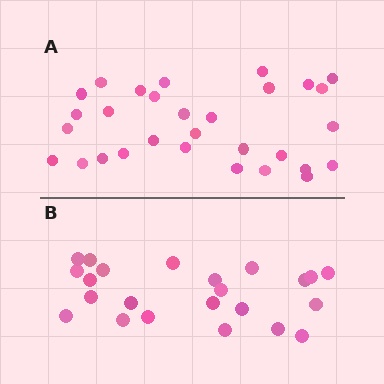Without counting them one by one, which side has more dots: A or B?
Region A (the top region) has more dots.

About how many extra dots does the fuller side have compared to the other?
Region A has roughly 8 or so more dots than region B.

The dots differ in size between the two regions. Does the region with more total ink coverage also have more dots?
No. Region B has more total ink coverage because its dots are larger, but region A actually contains more individual dots. Total area can be misleading — the number of items is what matters here.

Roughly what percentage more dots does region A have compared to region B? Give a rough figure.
About 30% more.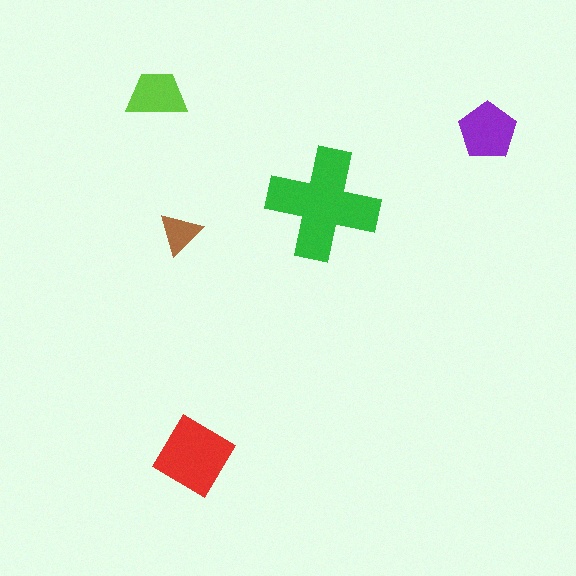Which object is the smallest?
The brown triangle.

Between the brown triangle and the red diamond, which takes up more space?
The red diamond.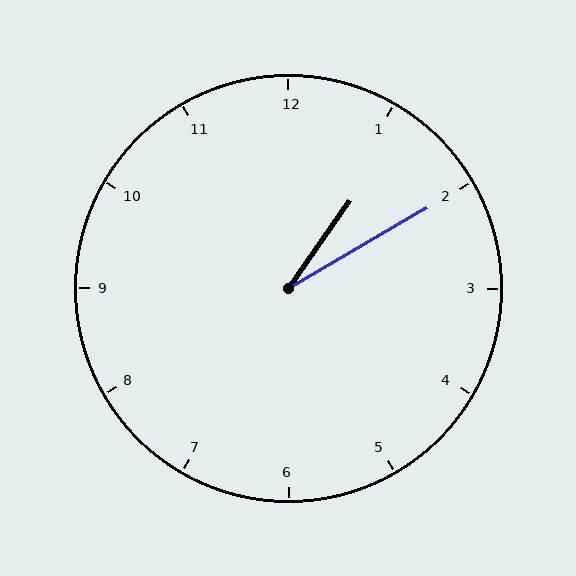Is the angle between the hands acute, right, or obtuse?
It is acute.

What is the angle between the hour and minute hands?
Approximately 25 degrees.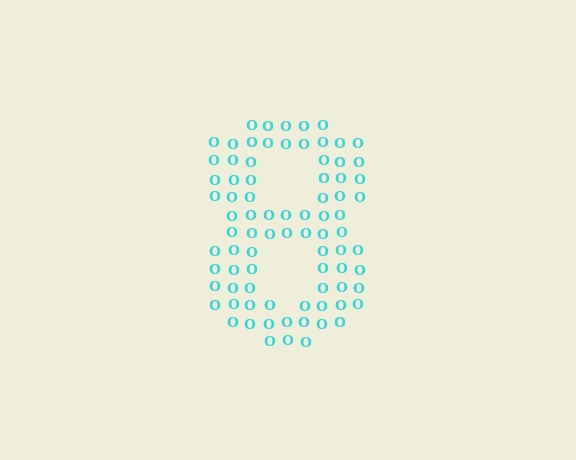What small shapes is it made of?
It is made of small letter O's.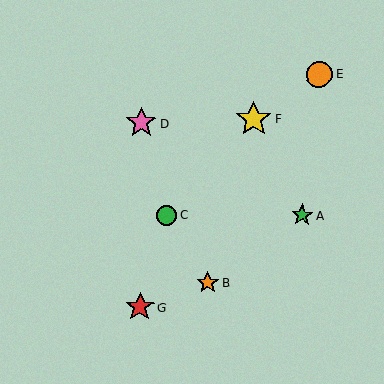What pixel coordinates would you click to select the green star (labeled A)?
Click at (302, 215) to select the green star A.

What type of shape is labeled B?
Shape B is an orange star.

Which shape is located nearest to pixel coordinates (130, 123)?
The pink star (labeled D) at (141, 123) is nearest to that location.